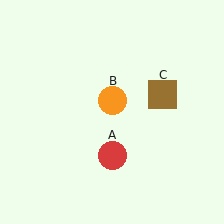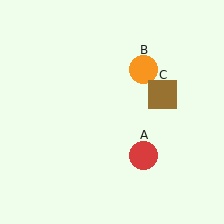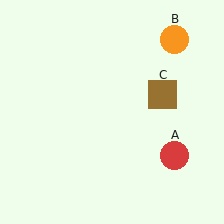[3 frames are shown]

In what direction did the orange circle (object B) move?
The orange circle (object B) moved up and to the right.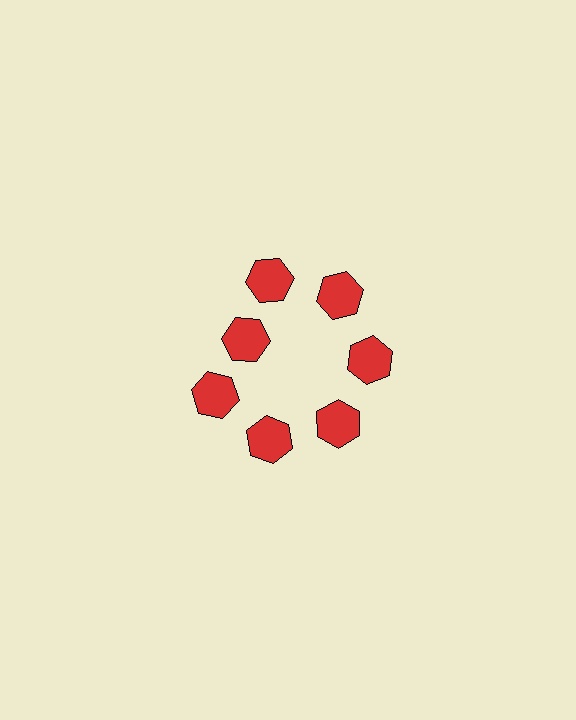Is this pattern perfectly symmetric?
No. The 7 red hexagons are arranged in a ring, but one element near the 10 o'clock position is pulled inward toward the center, breaking the 7-fold rotational symmetry.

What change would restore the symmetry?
The symmetry would be restored by moving it outward, back onto the ring so that all 7 hexagons sit at equal angles and equal distance from the center.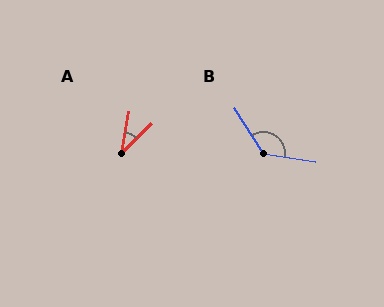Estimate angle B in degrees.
Approximately 131 degrees.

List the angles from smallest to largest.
A (35°), B (131°).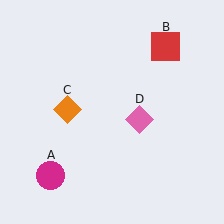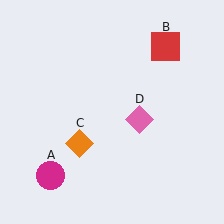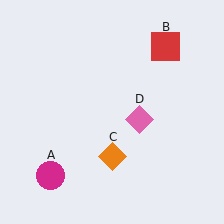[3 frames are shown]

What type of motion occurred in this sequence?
The orange diamond (object C) rotated counterclockwise around the center of the scene.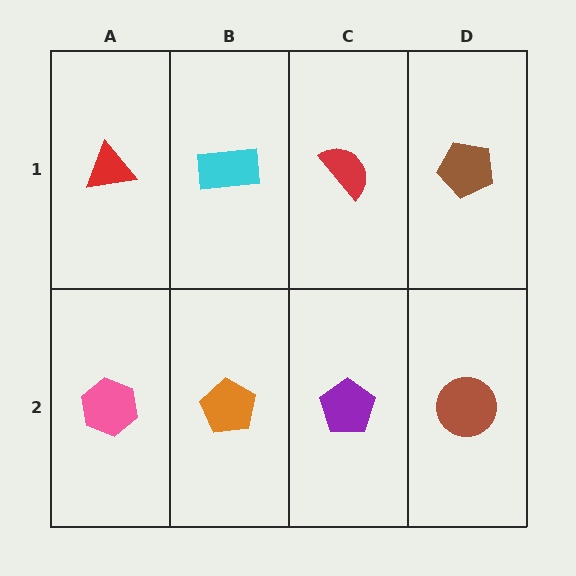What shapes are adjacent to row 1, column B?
An orange pentagon (row 2, column B), a red triangle (row 1, column A), a red semicircle (row 1, column C).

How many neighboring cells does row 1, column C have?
3.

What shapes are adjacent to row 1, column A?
A pink hexagon (row 2, column A), a cyan rectangle (row 1, column B).